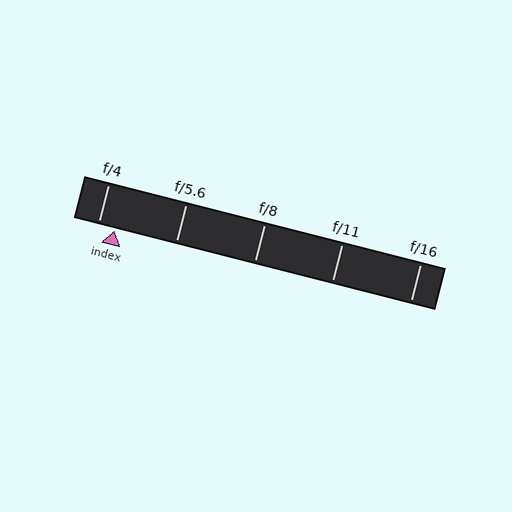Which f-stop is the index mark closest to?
The index mark is closest to f/4.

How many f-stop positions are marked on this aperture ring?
There are 5 f-stop positions marked.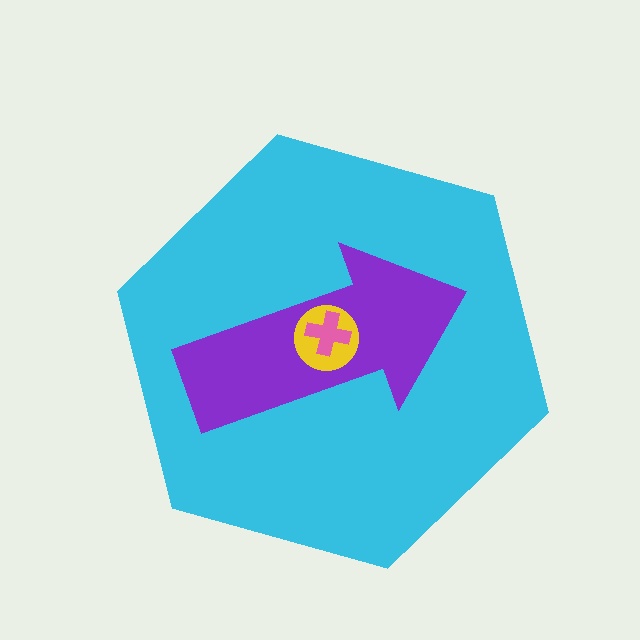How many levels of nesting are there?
4.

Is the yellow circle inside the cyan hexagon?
Yes.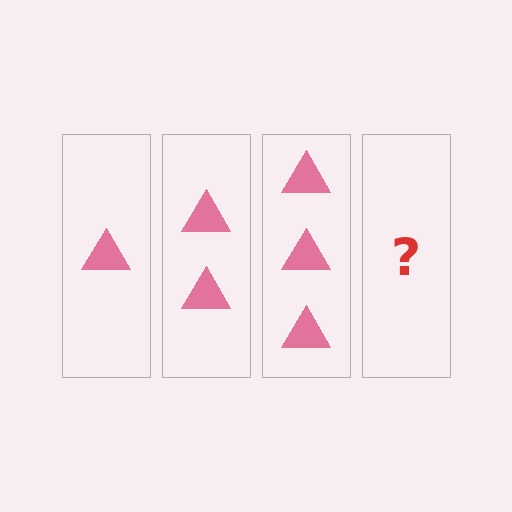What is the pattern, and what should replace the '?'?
The pattern is that each step adds one more triangle. The '?' should be 4 triangles.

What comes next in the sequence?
The next element should be 4 triangles.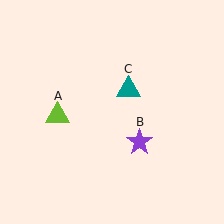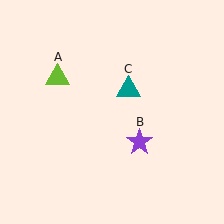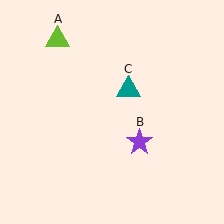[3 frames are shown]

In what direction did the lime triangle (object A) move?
The lime triangle (object A) moved up.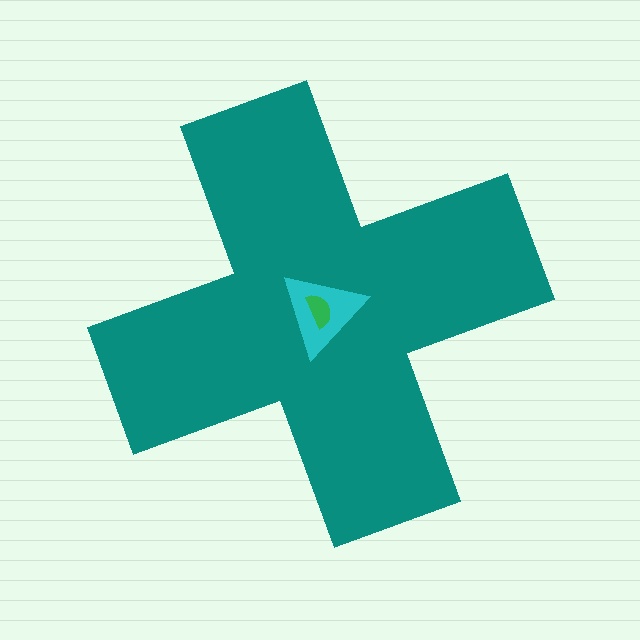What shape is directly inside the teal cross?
The cyan triangle.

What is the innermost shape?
The green semicircle.